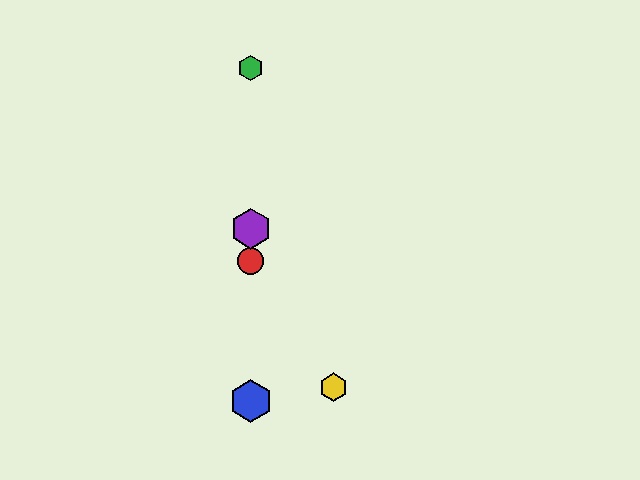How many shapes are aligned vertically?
4 shapes (the red circle, the blue hexagon, the green hexagon, the purple hexagon) are aligned vertically.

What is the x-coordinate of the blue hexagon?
The blue hexagon is at x≈251.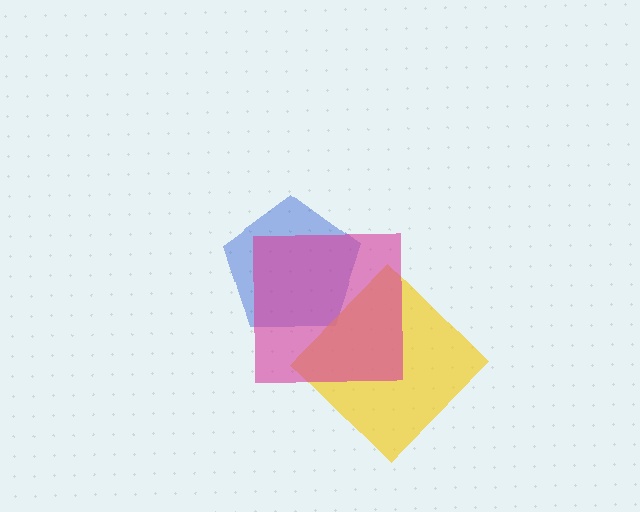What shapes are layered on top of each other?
The layered shapes are: a blue pentagon, a yellow diamond, a magenta square.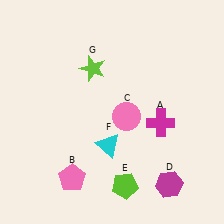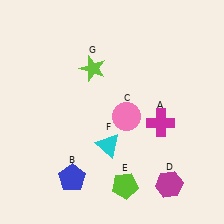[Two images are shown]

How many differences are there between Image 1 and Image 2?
There is 1 difference between the two images.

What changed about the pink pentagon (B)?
In Image 1, B is pink. In Image 2, it changed to blue.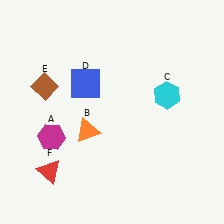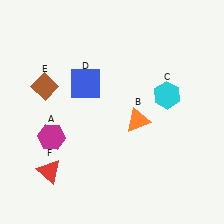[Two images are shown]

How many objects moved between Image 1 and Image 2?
1 object moved between the two images.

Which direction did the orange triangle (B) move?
The orange triangle (B) moved right.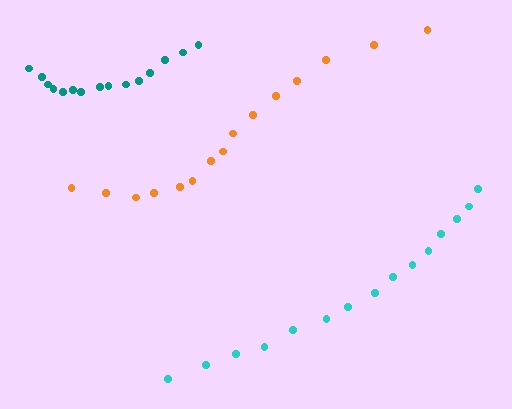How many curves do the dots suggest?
There are 3 distinct paths.